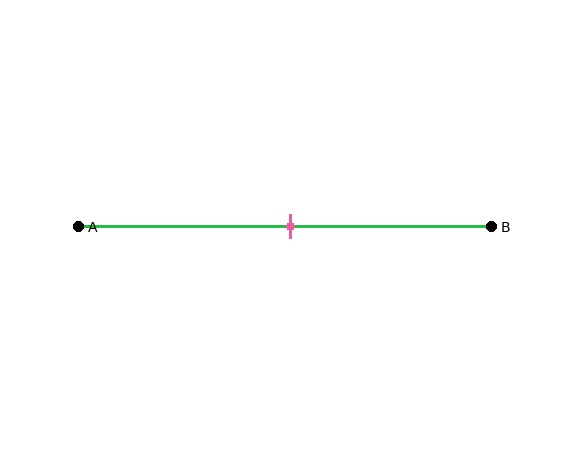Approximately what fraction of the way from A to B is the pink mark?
The pink mark is approximately 50% of the way from A to B.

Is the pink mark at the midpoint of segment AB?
Yes, the mark is approximately at the midpoint.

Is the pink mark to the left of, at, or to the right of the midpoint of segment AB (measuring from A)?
The pink mark is approximately at the midpoint of segment AB.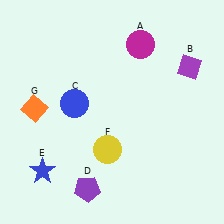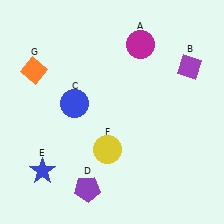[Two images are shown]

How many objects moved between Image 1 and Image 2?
1 object moved between the two images.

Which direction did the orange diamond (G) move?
The orange diamond (G) moved up.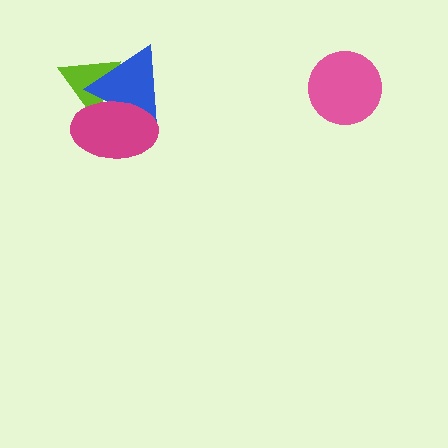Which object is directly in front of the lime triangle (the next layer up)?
The blue triangle is directly in front of the lime triangle.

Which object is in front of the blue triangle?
The magenta ellipse is in front of the blue triangle.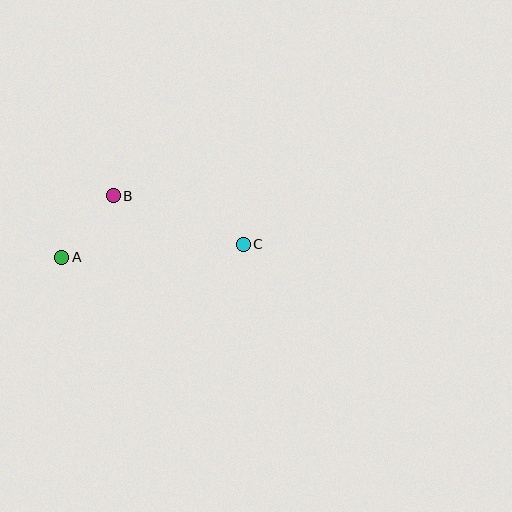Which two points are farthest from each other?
Points A and C are farthest from each other.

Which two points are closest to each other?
Points A and B are closest to each other.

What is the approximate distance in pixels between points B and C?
The distance between B and C is approximately 139 pixels.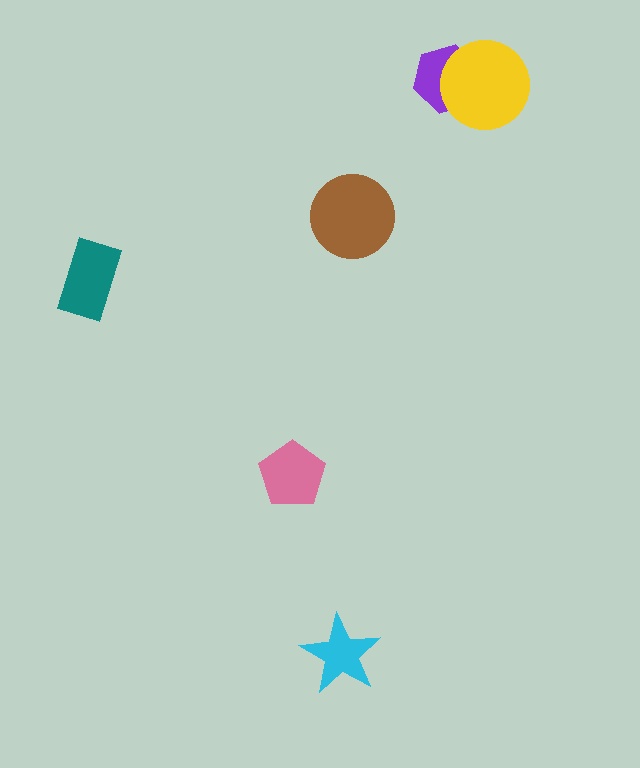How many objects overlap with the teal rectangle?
0 objects overlap with the teal rectangle.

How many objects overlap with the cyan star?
0 objects overlap with the cyan star.